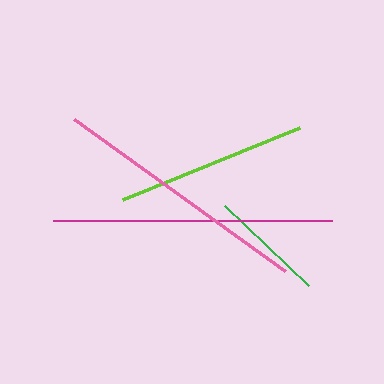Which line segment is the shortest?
The green line is the shortest at approximately 116 pixels.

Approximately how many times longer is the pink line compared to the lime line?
The pink line is approximately 1.4 times the length of the lime line.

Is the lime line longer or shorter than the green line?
The lime line is longer than the green line.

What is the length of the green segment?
The green segment is approximately 116 pixels long.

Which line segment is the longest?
The magenta line is the longest at approximately 279 pixels.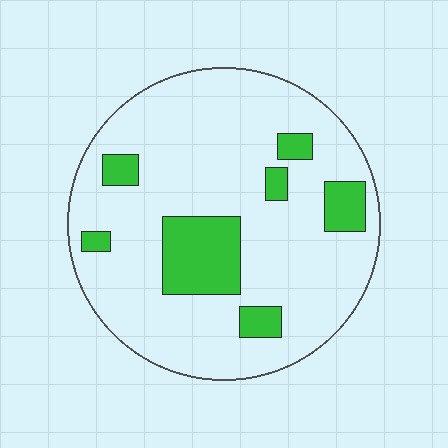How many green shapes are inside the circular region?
7.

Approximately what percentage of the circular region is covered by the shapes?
Approximately 15%.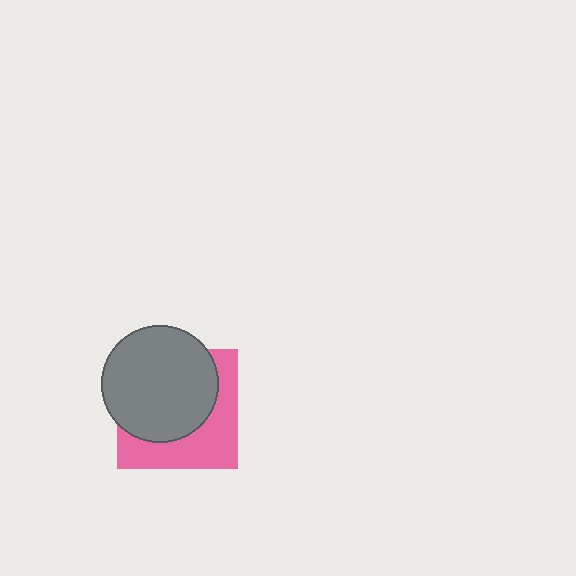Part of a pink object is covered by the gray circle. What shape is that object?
It is a square.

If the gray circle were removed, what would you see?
You would see the complete pink square.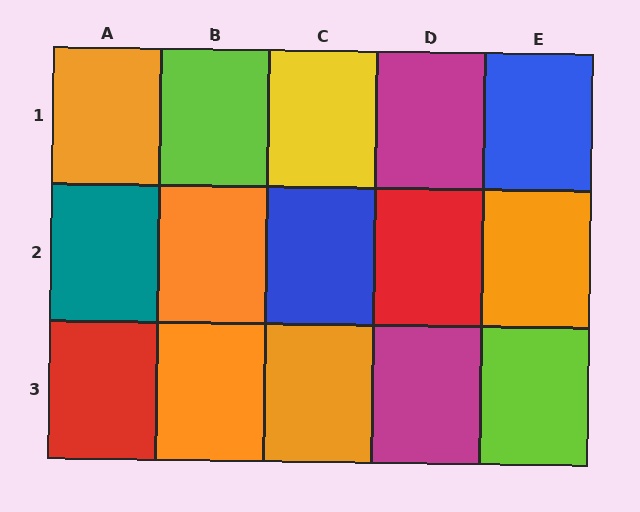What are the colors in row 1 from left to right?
Orange, lime, yellow, magenta, blue.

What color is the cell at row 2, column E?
Orange.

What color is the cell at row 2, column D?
Red.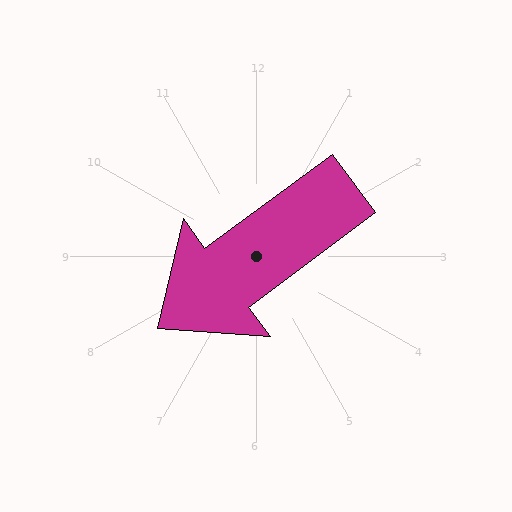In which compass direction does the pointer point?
Southwest.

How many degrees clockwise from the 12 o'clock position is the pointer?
Approximately 234 degrees.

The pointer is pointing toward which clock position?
Roughly 8 o'clock.